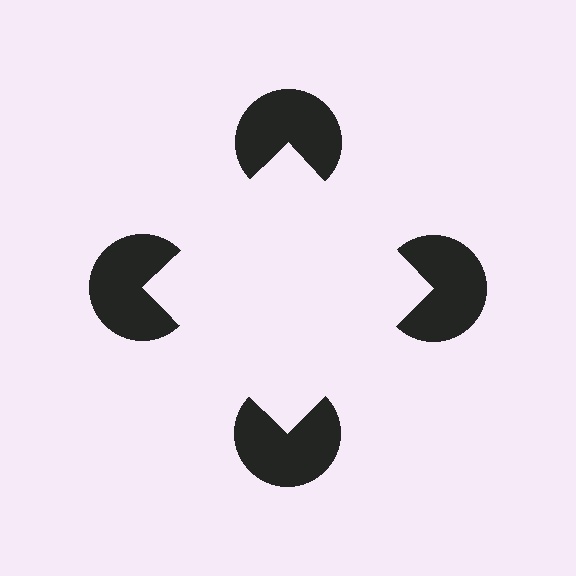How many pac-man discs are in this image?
There are 4 — one at each vertex of the illusory square.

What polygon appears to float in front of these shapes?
An illusory square — its edges are inferred from the aligned wedge cuts in the pac-man discs, not physically drawn.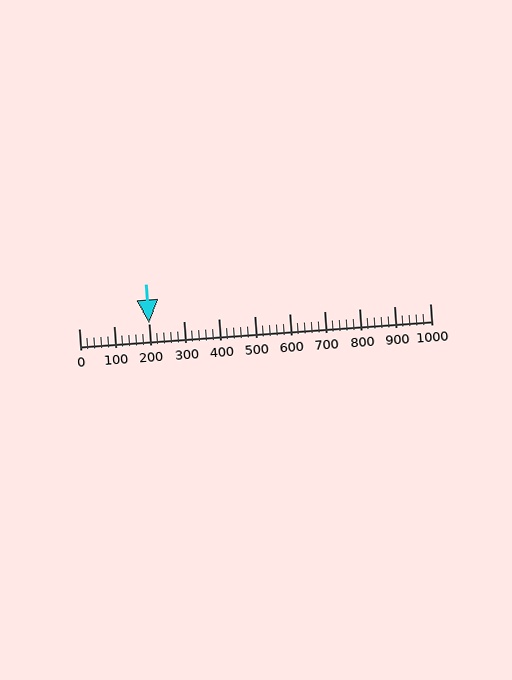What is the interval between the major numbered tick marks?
The major tick marks are spaced 100 units apart.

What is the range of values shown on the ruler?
The ruler shows values from 0 to 1000.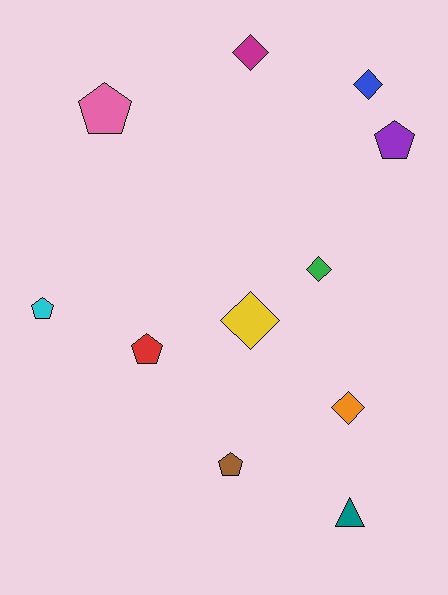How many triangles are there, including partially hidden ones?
There is 1 triangle.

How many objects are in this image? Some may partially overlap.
There are 11 objects.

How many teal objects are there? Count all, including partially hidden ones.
There is 1 teal object.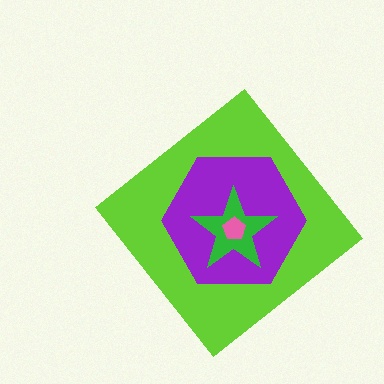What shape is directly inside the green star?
The pink pentagon.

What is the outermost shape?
The lime diamond.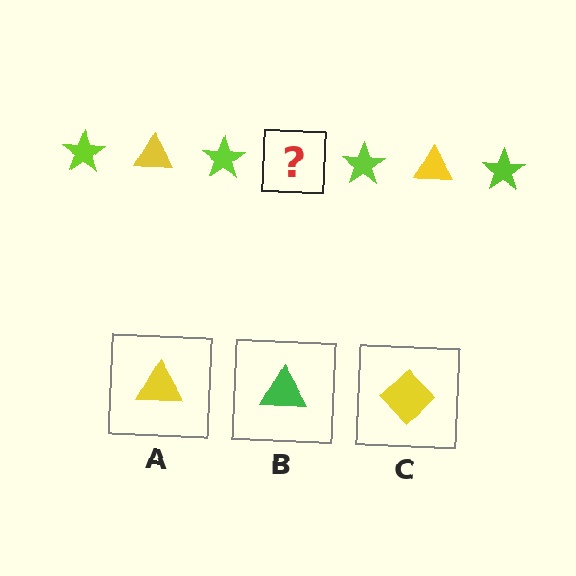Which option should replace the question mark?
Option A.